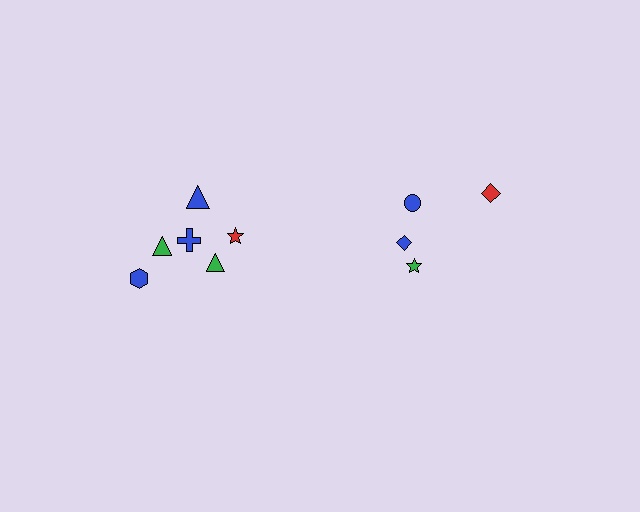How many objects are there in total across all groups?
There are 10 objects.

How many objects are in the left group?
There are 6 objects.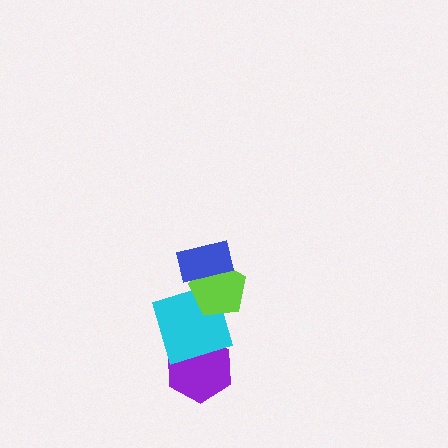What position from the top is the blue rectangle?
The blue rectangle is 1st from the top.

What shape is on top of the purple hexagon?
The cyan square is on top of the purple hexagon.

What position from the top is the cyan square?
The cyan square is 3rd from the top.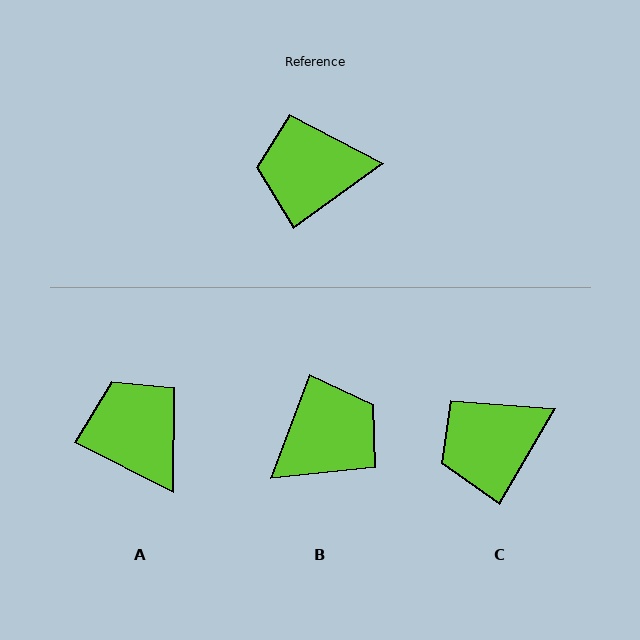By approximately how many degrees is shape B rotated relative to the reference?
Approximately 146 degrees clockwise.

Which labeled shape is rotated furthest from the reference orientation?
B, about 146 degrees away.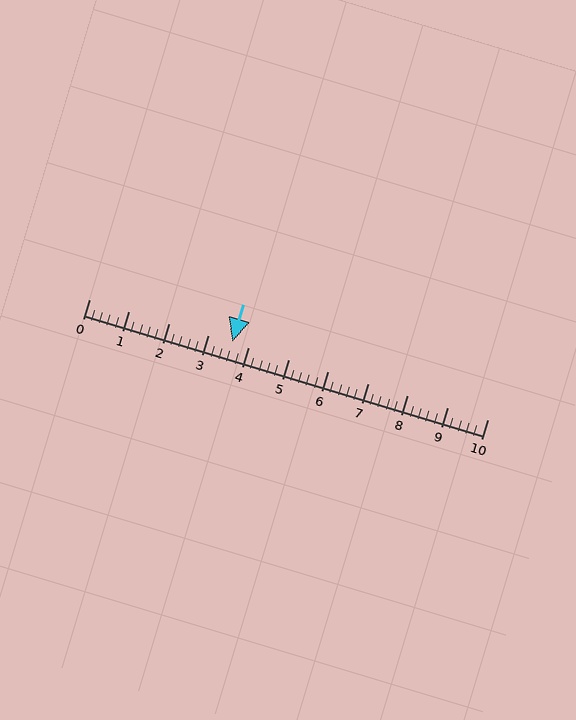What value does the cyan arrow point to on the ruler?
The cyan arrow points to approximately 3.6.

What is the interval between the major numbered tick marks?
The major tick marks are spaced 1 units apart.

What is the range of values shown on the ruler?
The ruler shows values from 0 to 10.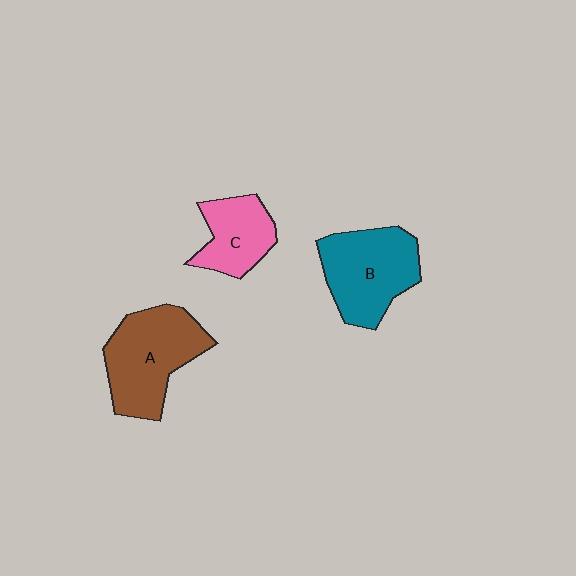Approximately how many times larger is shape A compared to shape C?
Approximately 1.6 times.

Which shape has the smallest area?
Shape C (pink).